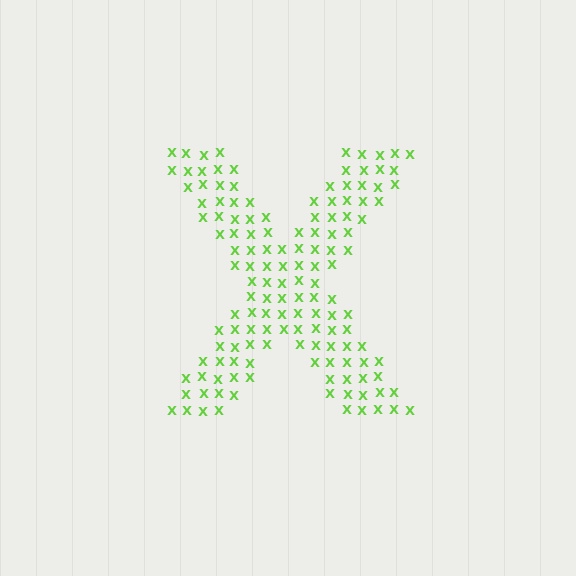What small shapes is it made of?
It is made of small letter X's.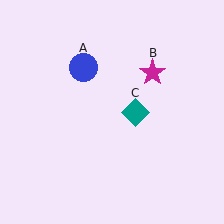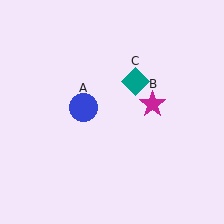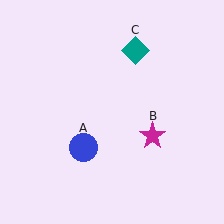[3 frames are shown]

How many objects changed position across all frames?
3 objects changed position: blue circle (object A), magenta star (object B), teal diamond (object C).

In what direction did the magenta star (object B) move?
The magenta star (object B) moved down.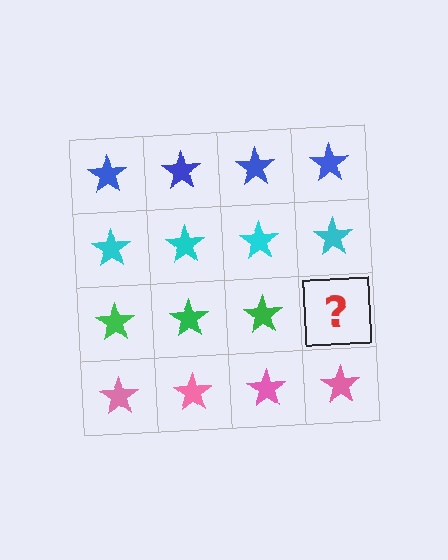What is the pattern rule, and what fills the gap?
The rule is that each row has a consistent color. The gap should be filled with a green star.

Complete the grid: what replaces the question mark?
The question mark should be replaced with a green star.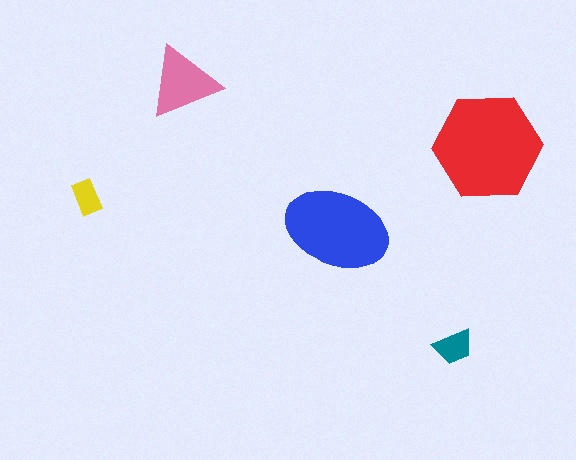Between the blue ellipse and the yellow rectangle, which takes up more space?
The blue ellipse.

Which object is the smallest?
The yellow rectangle.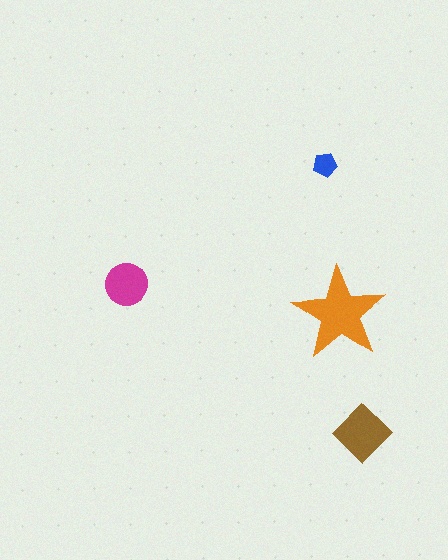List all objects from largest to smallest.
The orange star, the brown diamond, the magenta circle, the blue pentagon.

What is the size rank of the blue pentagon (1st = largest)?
4th.